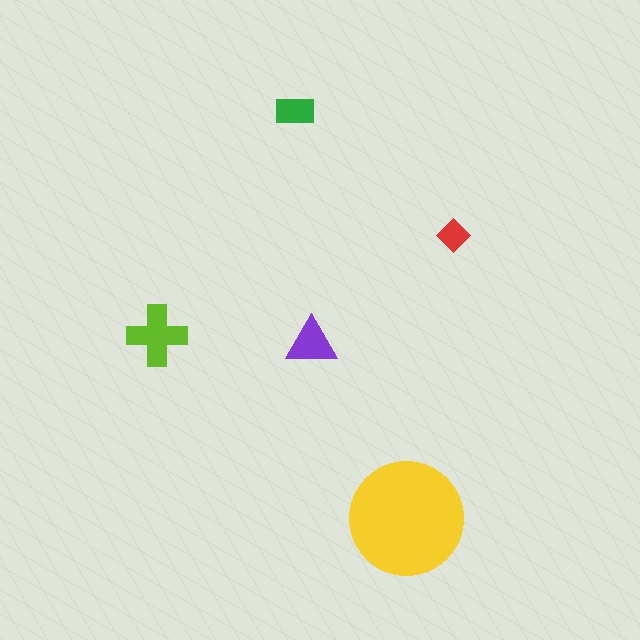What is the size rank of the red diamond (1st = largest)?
5th.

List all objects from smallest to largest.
The red diamond, the green rectangle, the purple triangle, the lime cross, the yellow circle.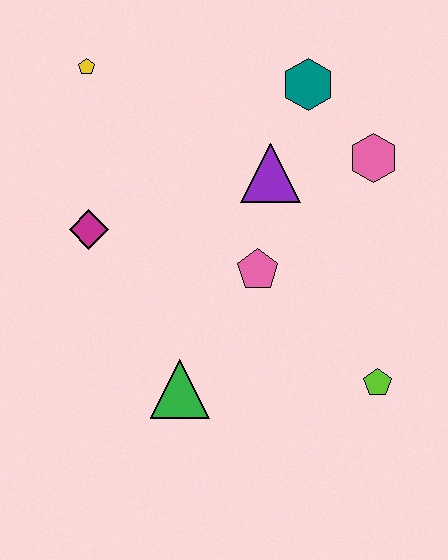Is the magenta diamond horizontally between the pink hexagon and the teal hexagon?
No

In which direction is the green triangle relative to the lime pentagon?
The green triangle is to the left of the lime pentagon.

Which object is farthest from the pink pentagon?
The yellow pentagon is farthest from the pink pentagon.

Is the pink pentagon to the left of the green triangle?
No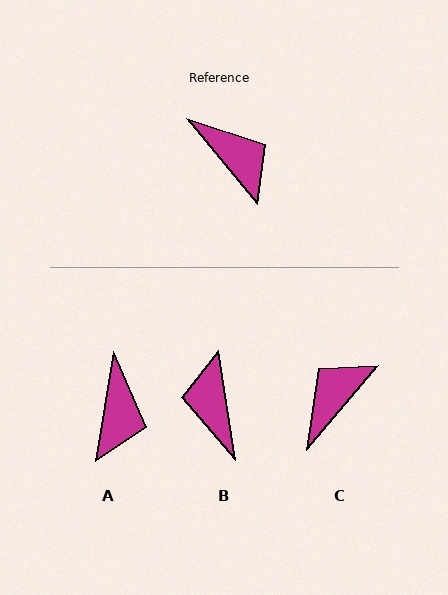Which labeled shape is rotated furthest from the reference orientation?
B, about 149 degrees away.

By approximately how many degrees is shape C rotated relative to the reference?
Approximately 100 degrees counter-clockwise.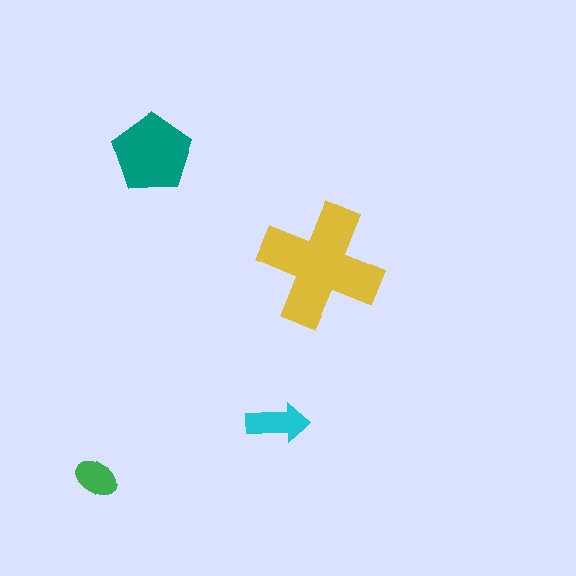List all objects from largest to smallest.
The yellow cross, the teal pentagon, the cyan arrow, the green ellipse.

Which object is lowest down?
The green ellipse is bottommost.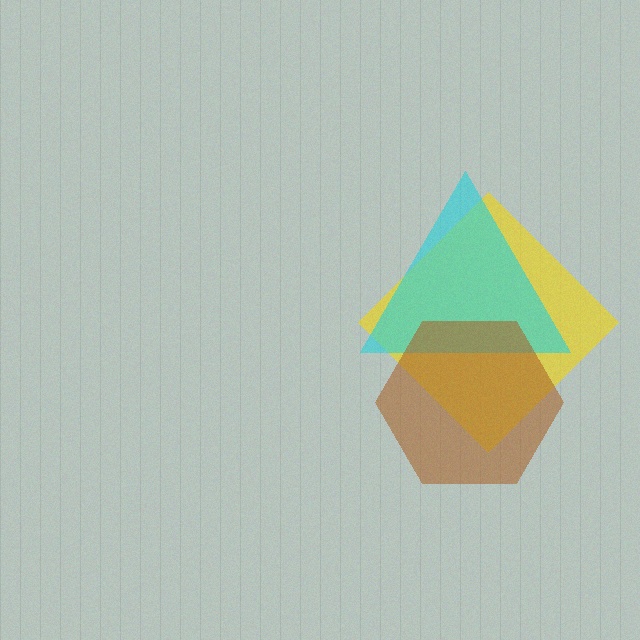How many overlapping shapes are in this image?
There are 3 overlapping shapes in the image.